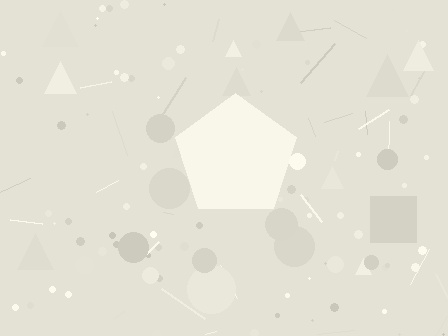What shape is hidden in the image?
A pentagon is hidden in the image.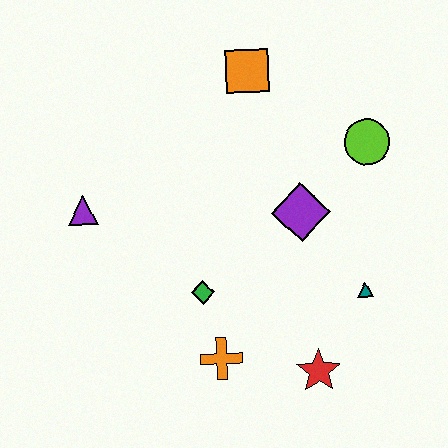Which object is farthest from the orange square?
The red star is farthest from the orange square.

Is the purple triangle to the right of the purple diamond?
No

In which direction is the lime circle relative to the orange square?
The lime circle is to the right of the orange square.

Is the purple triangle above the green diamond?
Yes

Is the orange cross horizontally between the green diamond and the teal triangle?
Yes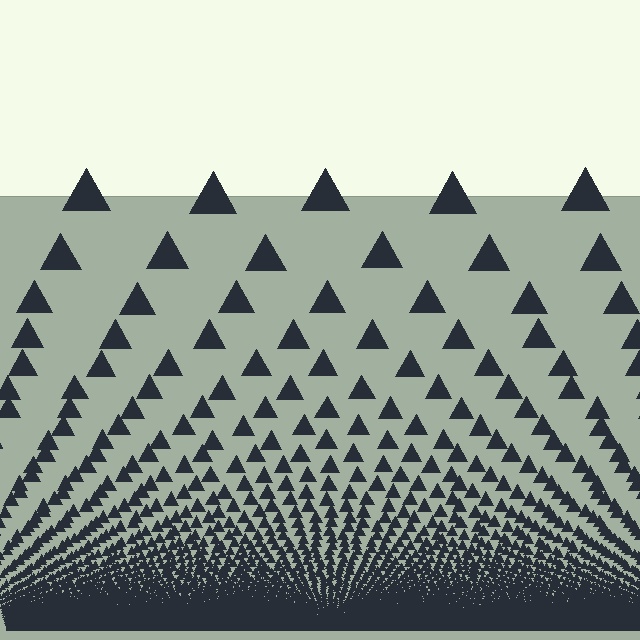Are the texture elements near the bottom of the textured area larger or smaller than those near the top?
Smaller. The gradient is inverted — elements near the bottom are smaller and denser.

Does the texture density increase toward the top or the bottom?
Density increases toward the bottom.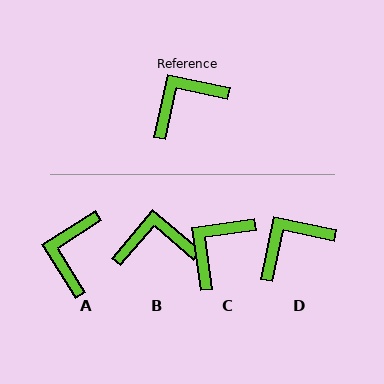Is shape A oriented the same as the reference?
No, it is off by about 45 degrees.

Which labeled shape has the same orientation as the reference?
D.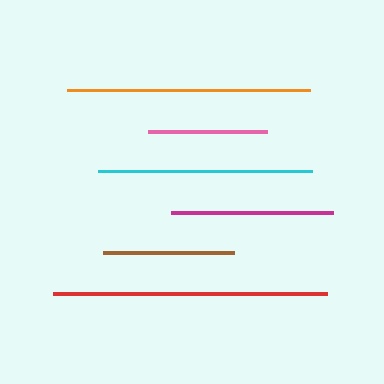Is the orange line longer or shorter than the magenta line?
The orange line is longer than the magenta line.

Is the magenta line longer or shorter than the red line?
The red line is longer than the magenta line.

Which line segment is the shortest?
The pink line is the shortest at approximately 118 pixels.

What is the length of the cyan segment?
The cyan segment is approximately 214 pixels long.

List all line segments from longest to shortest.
From longest to shortest: red, orange, cyan, magenta, brown, pink.